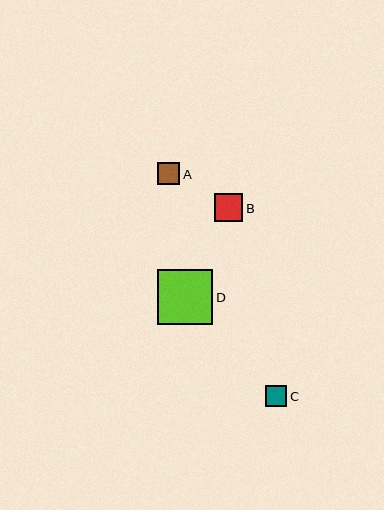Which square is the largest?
Square D is the largest with a size of approximately 55 pixels.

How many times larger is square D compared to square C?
Square D is approximately 2.6 times the size of square C.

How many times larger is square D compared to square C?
Square D is approximately 2.6 times the size of square C.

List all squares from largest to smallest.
From largest to smallest: D, B, A, C.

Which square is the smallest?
Square C is the smallest with a size of approximately 21 pixels.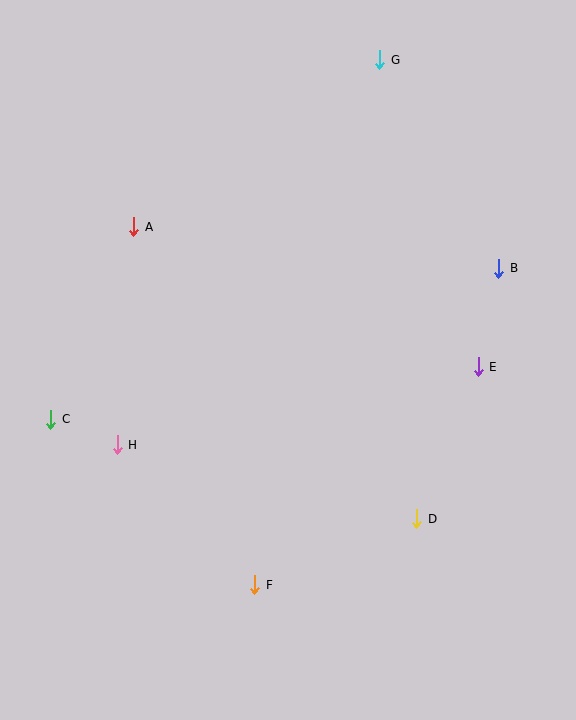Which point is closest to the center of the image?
Point E at (478, 367) is closest to the center.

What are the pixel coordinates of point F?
Point F is at (255, 585).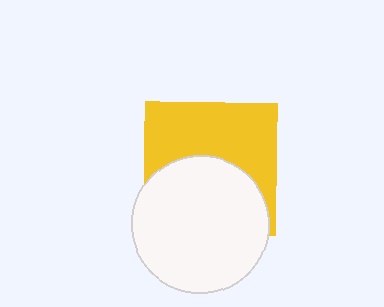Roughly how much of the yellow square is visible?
About half of it is visible (roughly 52%).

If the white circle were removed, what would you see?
You would see the complete yellow square.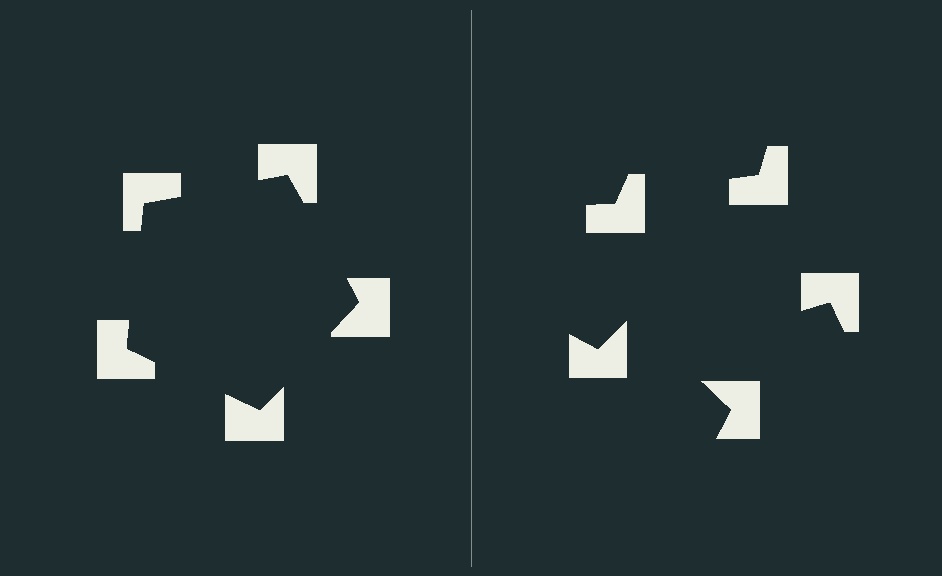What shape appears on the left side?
An illusory pentagon.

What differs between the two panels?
The notched squares are positioned identically on both sides; only the wedge orientations differ. On the left they align to a pentagon; on the right they are misaligned.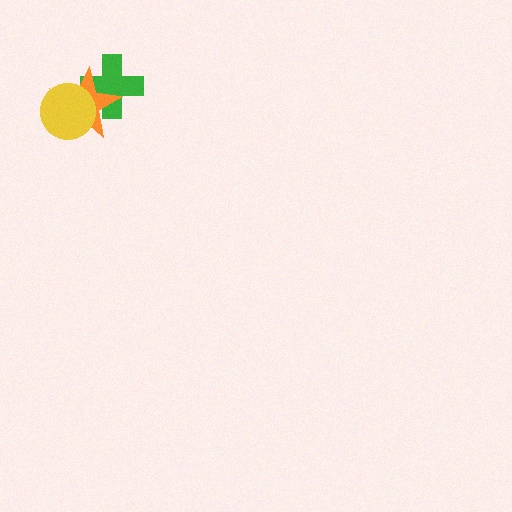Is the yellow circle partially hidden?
No, no other shape covers it.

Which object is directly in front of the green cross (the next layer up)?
The orange star is directly in front of the green cross.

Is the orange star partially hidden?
Yes, it is partially covered by another shape.